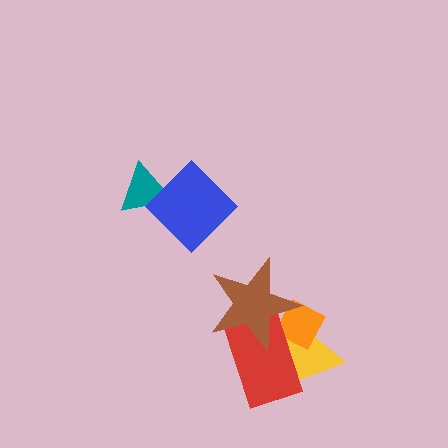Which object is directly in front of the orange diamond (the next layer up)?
The red rectangle is directly in front of the orange diamond.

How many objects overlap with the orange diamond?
3 objects overlap with the orange diamond.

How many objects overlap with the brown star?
3 objects overlap with the brown star.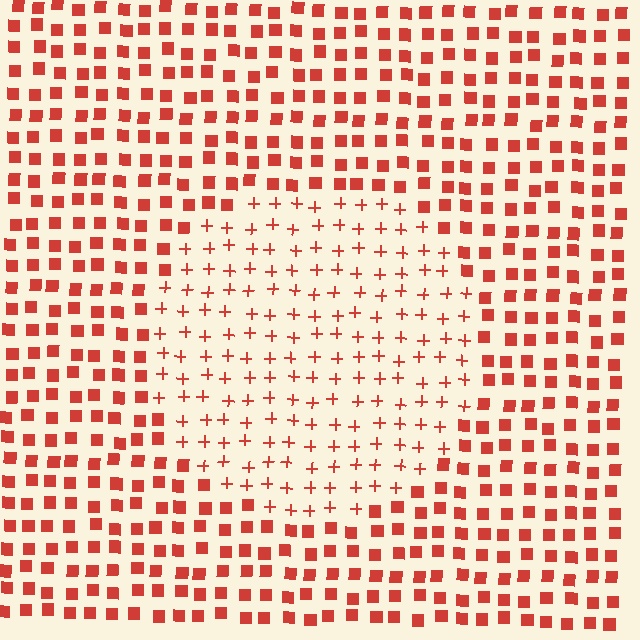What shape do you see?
I see a circle.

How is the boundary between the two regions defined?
The boundary is defined by a change in element shape: plus signs inside vs. squares outside. All elements share the same color and spacing.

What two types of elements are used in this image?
The image uses plus signs inside the circle region and squares outside it.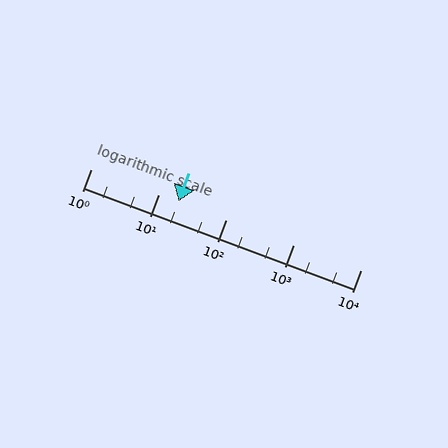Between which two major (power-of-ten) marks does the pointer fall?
The pointer is between 10 and 100.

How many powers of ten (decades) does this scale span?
The scale spans 4 decades, from 1 to 10000.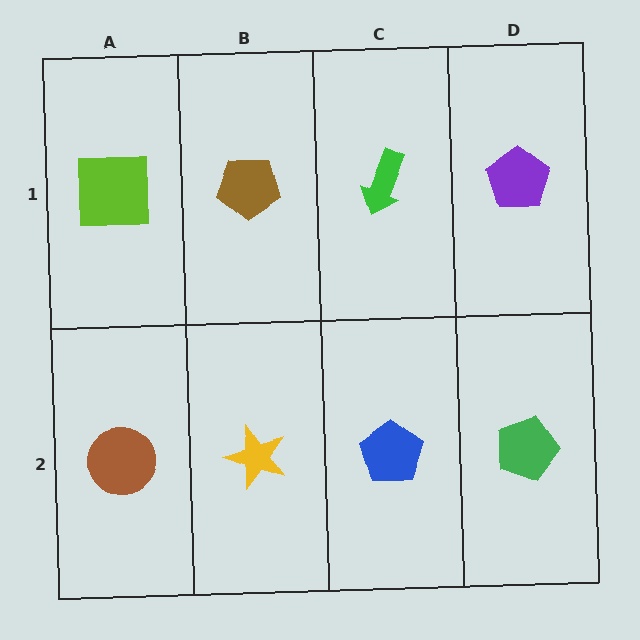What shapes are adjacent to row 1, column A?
A brown circle (row 2, column A), a brown pentagon (row 1, column B).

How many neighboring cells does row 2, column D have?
2.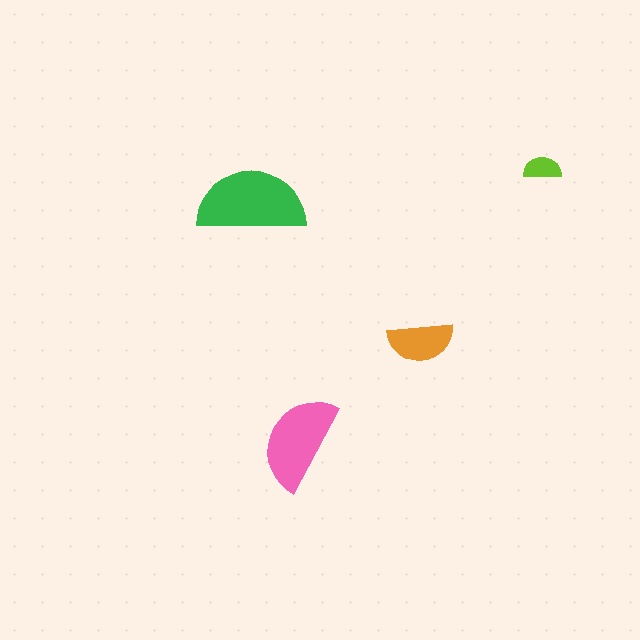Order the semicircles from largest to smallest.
the green one, the pink one, the orange one, the lime one.